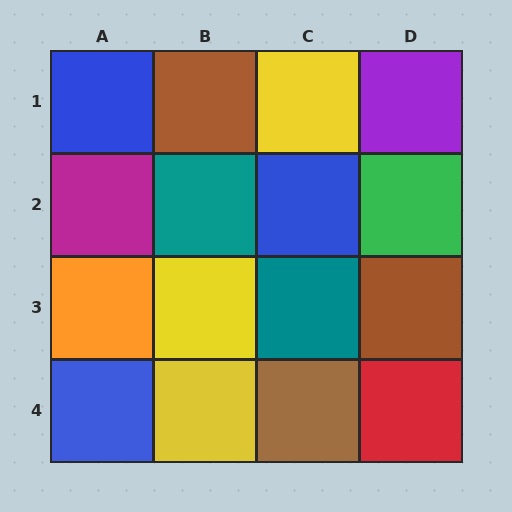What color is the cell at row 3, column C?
Teal.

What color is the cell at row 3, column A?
Orange.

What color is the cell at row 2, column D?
Green.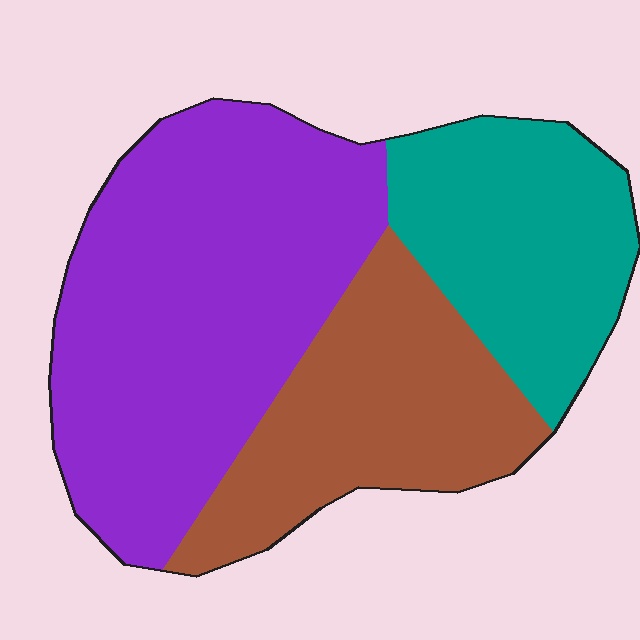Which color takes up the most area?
Purple, at roughly 50%.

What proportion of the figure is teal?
Teal covers roughly 25% of the figure.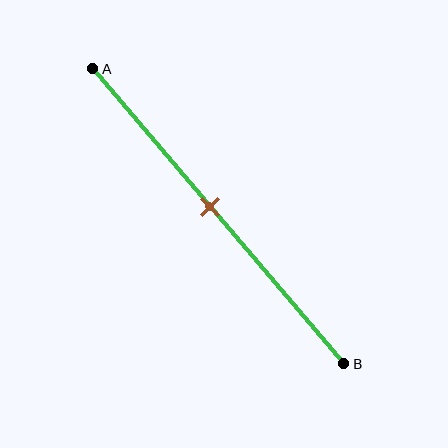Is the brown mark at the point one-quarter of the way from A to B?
No, the mark is at about 45% from A, not at the 25% one-quarter point.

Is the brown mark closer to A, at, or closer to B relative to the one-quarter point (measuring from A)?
The brown mark is closer to point B than the one-quarter point of segment AB.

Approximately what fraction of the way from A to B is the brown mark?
The brown mark is approximately 45% of the way from A to B.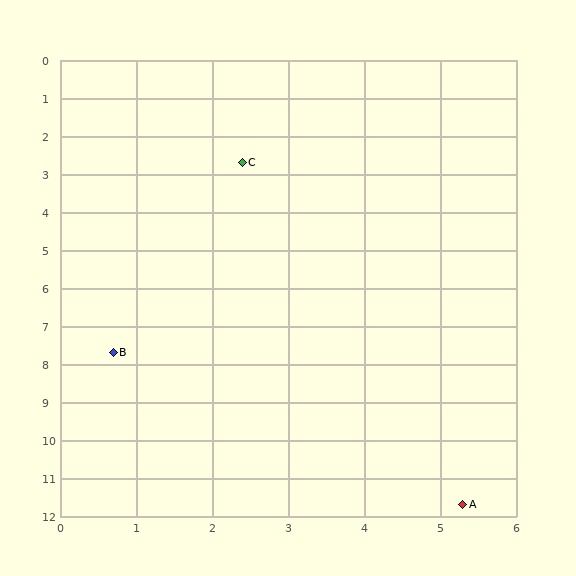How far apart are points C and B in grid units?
Points C and B are about 5.3 grid units apart.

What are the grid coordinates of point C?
Point C is at approximately (2.4, 2.7).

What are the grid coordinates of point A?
Point A is at approximately (5.3, 11.7).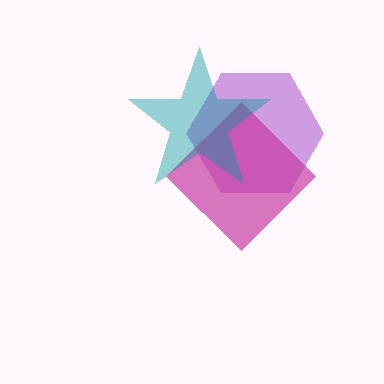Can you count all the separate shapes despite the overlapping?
Yes, there are 3 separate shapes.